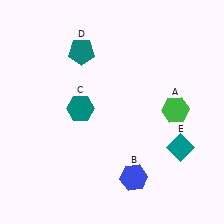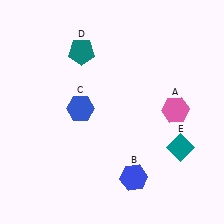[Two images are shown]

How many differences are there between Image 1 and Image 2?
There are 2 differences between the two images.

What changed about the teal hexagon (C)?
In Image 1, C is teal. In Image 2, it changed to blue.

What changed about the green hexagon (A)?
In Image 1, A is green. In Image 2, it changed to pink.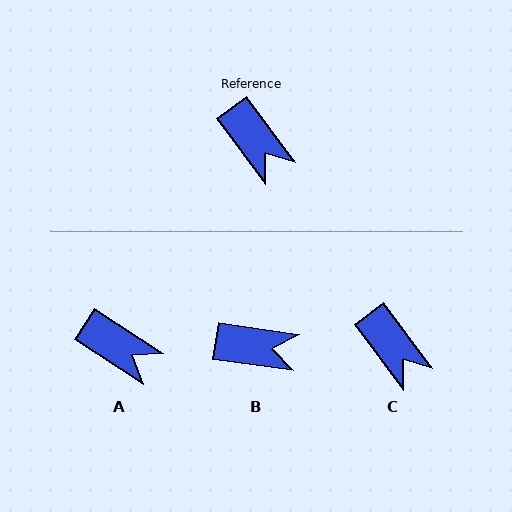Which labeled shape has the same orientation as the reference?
C.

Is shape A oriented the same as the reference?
No, it is off by about 20 degrees.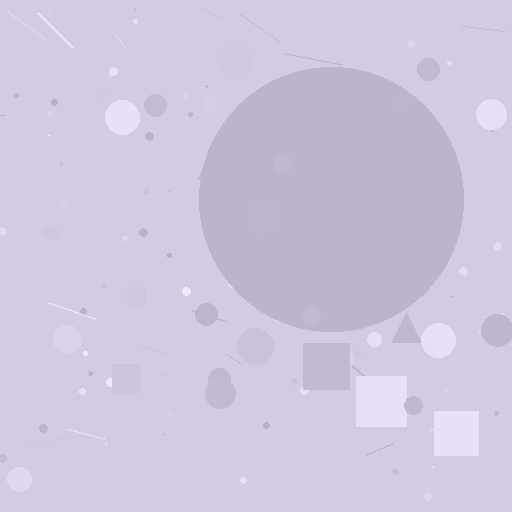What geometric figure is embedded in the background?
A circle is embedded in the background.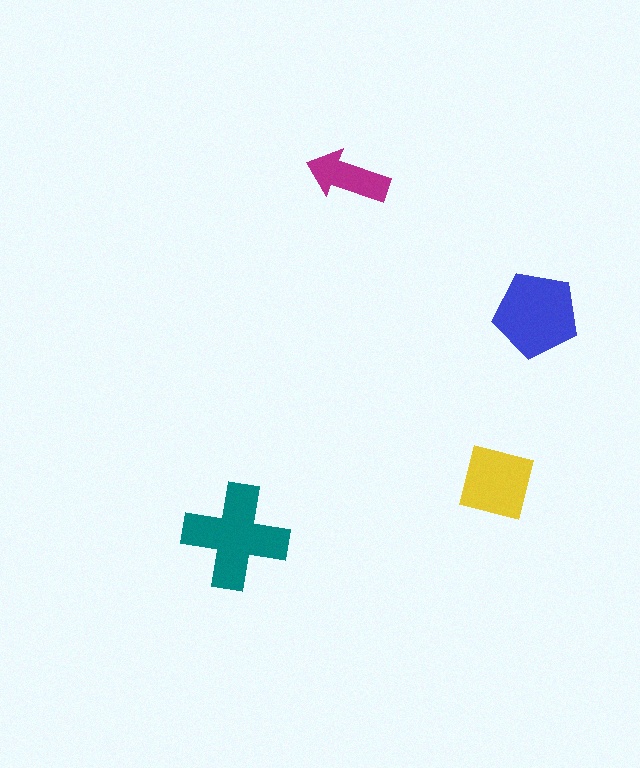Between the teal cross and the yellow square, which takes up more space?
The teal cross.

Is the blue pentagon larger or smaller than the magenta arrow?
Larger.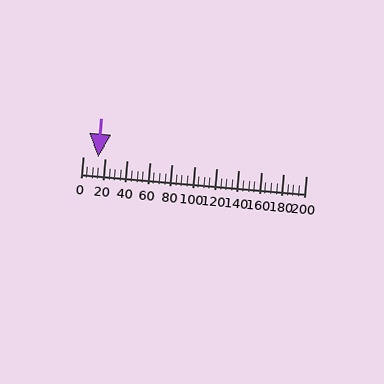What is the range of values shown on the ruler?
The ruler shows values from 0 to 200.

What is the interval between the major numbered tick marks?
The major tick marks are spaced 20 units apart.